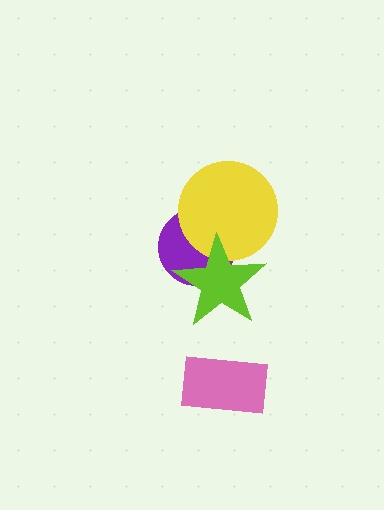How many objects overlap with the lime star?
2 objects overlap with the lime star.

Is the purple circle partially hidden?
Yes, it is partially covered by another shape.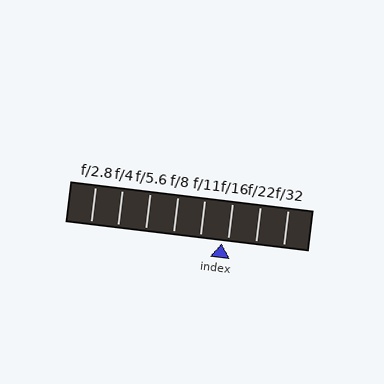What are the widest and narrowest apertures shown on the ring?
The widest aperture shown is f/2.8 and the narrowest is f/32.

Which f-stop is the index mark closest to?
The index mark is closest to f/16.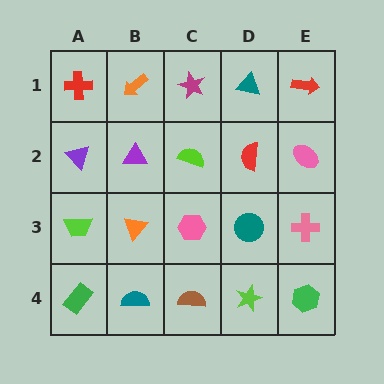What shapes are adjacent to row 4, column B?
An orange triangle (row 3, column B), a green rectangle (row 4, column A), a brown semicircle (row 4, column C).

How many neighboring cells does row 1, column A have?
2.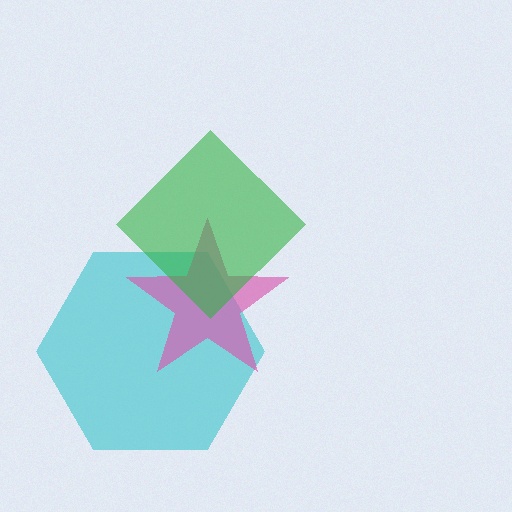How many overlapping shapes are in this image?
There are 3 overlapping shapes in the image.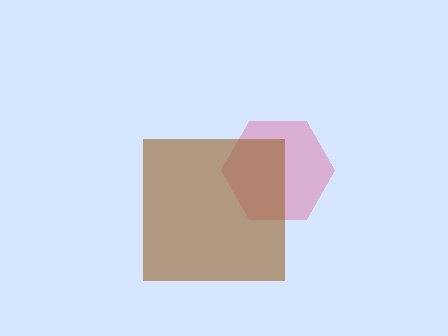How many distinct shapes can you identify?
There are 2 distinct shapes: a pink hexagon, a brown square.